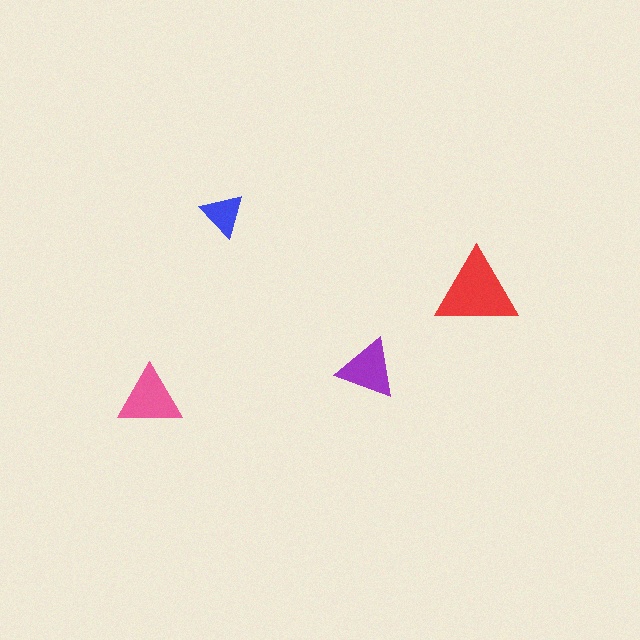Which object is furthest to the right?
The red triangle is rightmost.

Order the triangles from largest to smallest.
the red one, the pink one, the purple one, the blue one.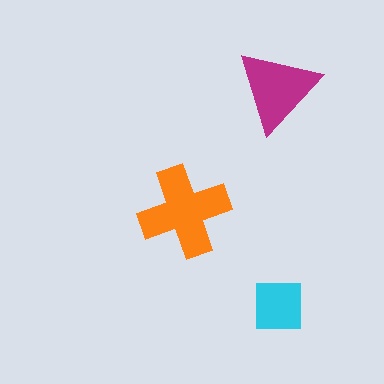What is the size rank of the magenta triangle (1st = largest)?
2nd.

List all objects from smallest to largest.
The cyan square, the magenta triangle, the orange cross.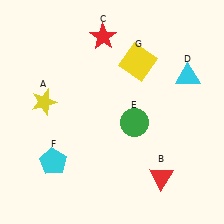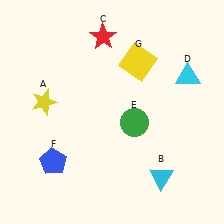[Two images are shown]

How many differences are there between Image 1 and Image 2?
There are 2 differences between the two images.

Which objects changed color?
B changed from red to cyan. F changed from cyan to blue.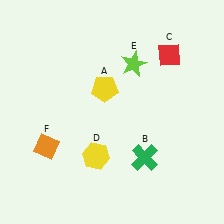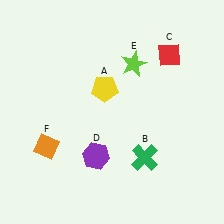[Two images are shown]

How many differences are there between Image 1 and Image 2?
There is 1 difference between the two images.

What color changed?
The hexagon (D) changed from yellow in Image 1 to purple in Image 2.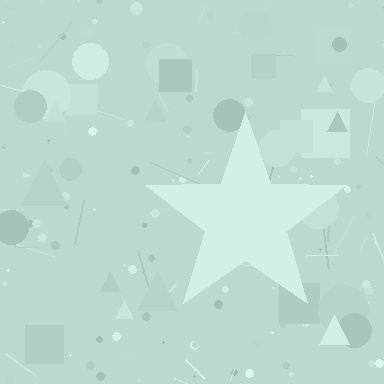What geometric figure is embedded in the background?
A star is embedded in the background.